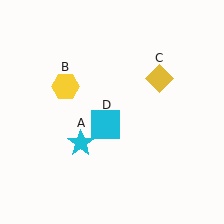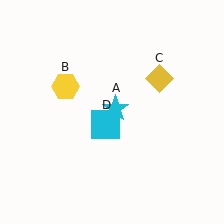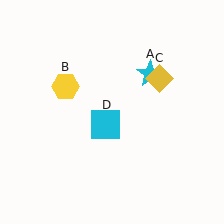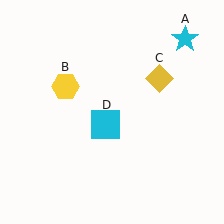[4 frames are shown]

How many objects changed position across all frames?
1 object changed position: cyan star (object A).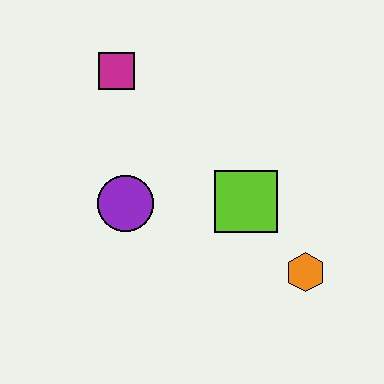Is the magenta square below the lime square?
No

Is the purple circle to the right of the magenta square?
Yes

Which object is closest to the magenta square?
The purple circle is closest to the magenta square.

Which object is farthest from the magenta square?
The orange hexagon is farthest from the magenta square.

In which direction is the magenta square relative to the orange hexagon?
The magenta square is above the orange hexagon.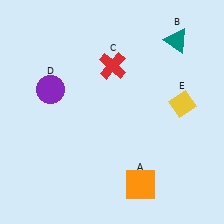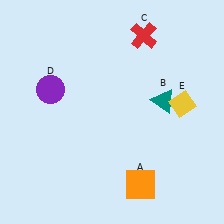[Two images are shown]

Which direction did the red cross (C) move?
The red cross (C) moved right.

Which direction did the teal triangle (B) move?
The teal triangle (B) moved down.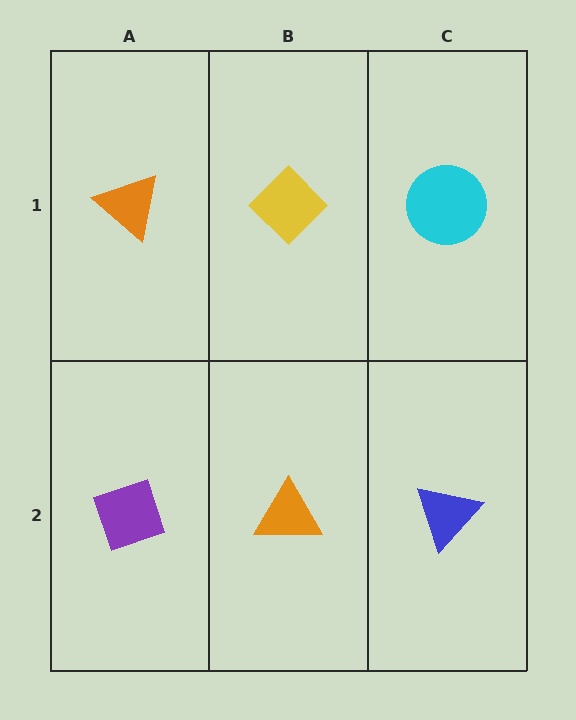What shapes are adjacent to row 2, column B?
A yellow diamond (row 1, column B), a purple diamond (row 2, column A), a blue triangle (row 2, column C).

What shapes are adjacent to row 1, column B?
An orange triangle (row 2, column B), an orange triangle (row 1, column A), a cyan circle (row 1, column C).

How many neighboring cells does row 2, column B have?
3.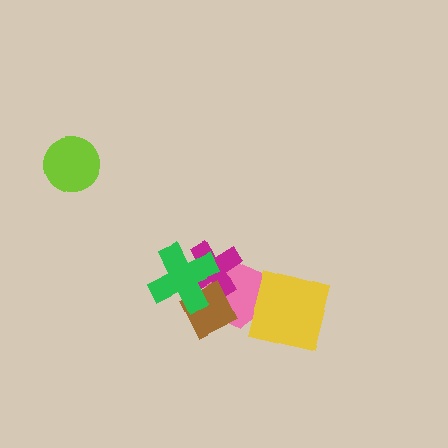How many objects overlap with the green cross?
3 objects overlap with the green cross.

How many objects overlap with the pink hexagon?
4 objects overlap with the pink hexagon.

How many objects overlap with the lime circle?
0 objects overlap with the lime circle.